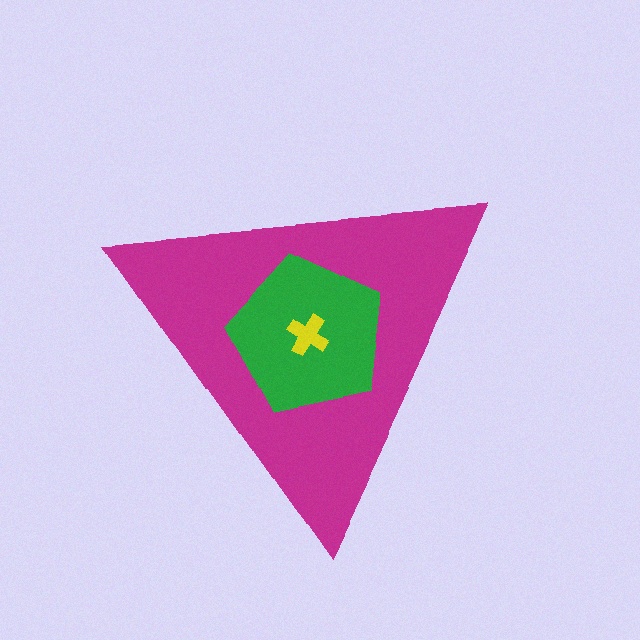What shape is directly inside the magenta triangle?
The green pentagon.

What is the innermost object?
The yellow cross.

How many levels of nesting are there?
3.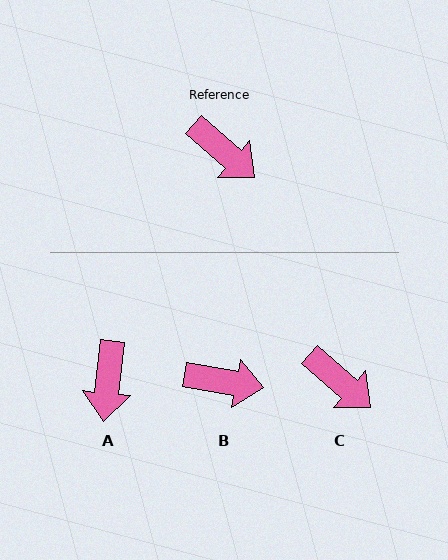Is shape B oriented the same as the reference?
No, it is off by about 32 degrees.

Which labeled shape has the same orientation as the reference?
C.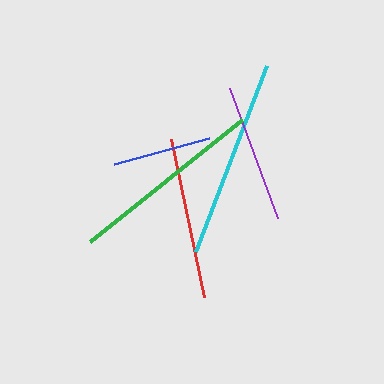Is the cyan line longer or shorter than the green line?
The cyan line is longer than the green line.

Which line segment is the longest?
The cyan line is the longest at approximately 199 pixels.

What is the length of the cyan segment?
The cyan segment is approximately 199 pixels long.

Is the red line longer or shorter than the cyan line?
The cyan line is longer than the red line.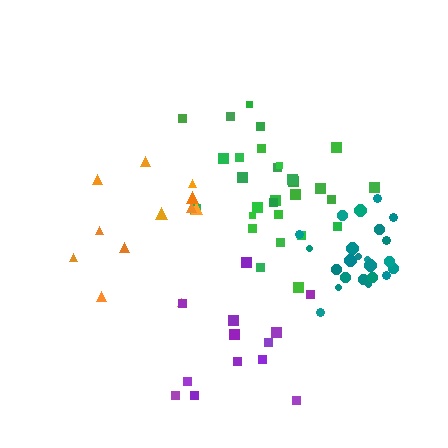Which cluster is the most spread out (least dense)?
Orange.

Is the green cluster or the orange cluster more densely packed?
Green.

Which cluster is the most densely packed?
Teal.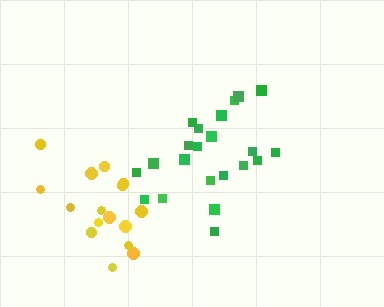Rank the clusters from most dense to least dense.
yellow, green.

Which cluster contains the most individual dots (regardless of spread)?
Green (22).